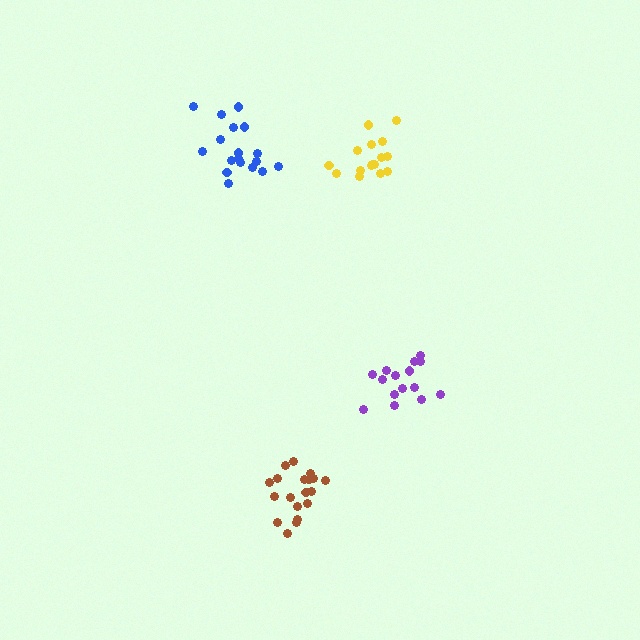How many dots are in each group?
Group 1: 16 dots, Group 2: 19 dots, Group 3: 18 dots, Group 4: 15 dots (68 total).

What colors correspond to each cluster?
The clusters are colored: yellow, brown, blue, purple.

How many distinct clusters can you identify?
There are 4 distinct clusters.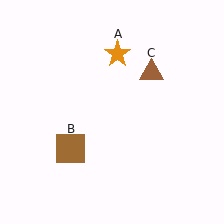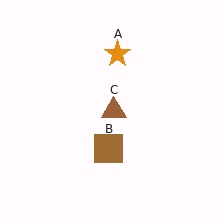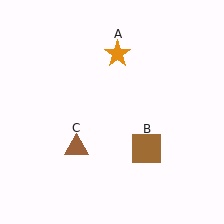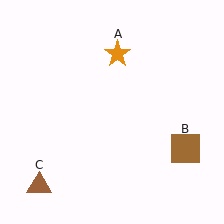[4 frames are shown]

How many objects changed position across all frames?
2 objects changed position: brown square (object B), brown triangle (object C).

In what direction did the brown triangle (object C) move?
The brown triangle (object C) moved down and to the left.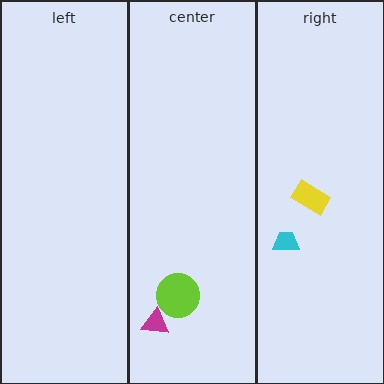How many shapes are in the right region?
2.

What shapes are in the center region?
The magenta triangle, the lime circle.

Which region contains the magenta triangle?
The center region.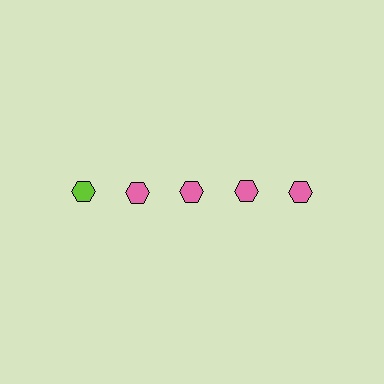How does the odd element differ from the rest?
It has a different color: lime instead of pink.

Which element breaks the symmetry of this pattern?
The lime hexagon in the top row, leftmost column breaks the symmetry. All other shapes are pink hexagons.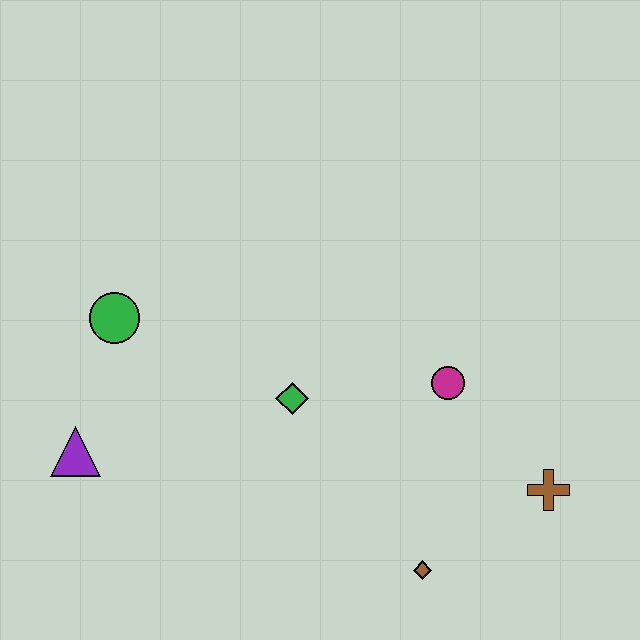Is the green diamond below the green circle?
Yes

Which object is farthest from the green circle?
The brown cross is farthest from the green circle.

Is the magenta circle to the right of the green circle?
Yes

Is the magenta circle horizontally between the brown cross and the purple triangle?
Yes